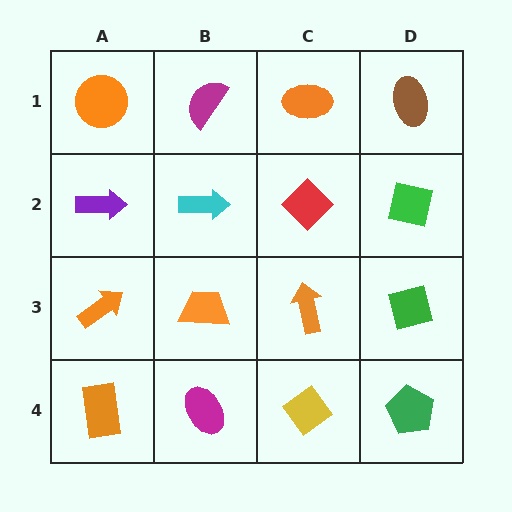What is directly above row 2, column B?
A magenta semicircle.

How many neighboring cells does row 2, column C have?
4.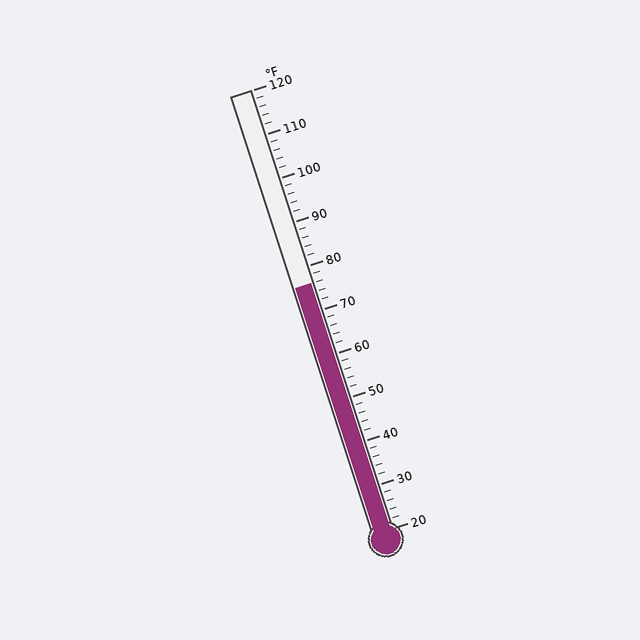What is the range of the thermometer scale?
The thermometer scale ranges from 20°F to 120°F.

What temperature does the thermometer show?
The thermometer shows approximately 76°F.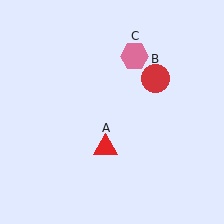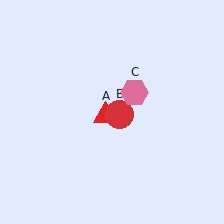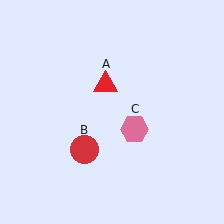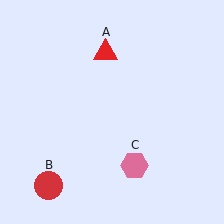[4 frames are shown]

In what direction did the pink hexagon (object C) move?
The pink hexagon (object C) moved down.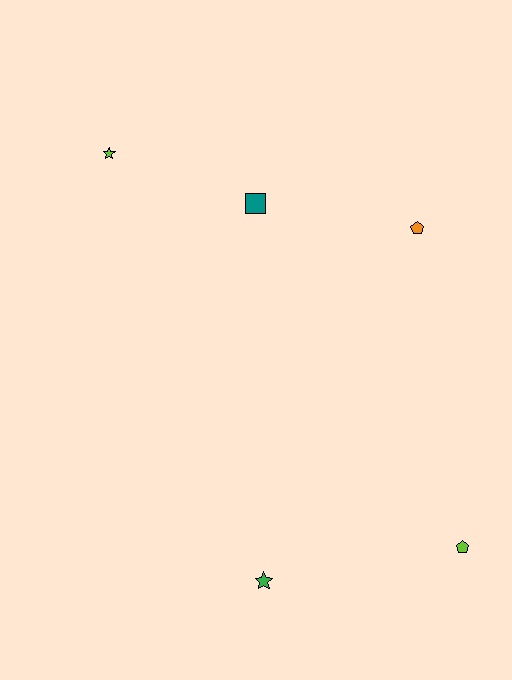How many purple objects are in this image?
There are no purple objects.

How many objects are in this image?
There are 5 objects.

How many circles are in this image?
There are no circles.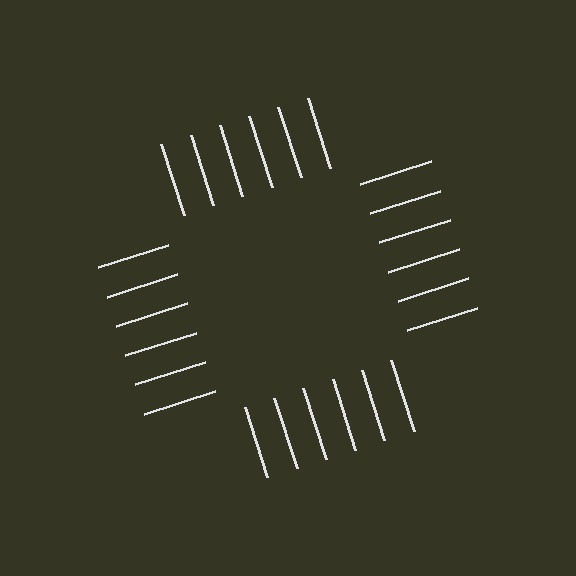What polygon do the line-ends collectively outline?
An illusory square — the line segments terminate on its edges but no continuous stroke is drawn.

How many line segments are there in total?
24 — 6 along each of the 4 edges.